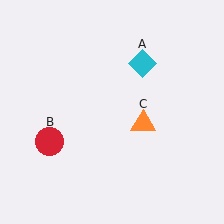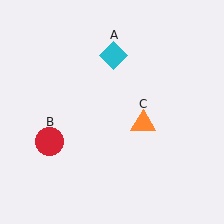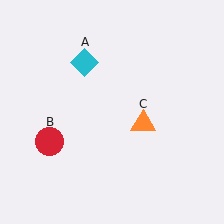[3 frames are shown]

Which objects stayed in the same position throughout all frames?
Red circle (object B) and orange triangle (object C) remained stationary.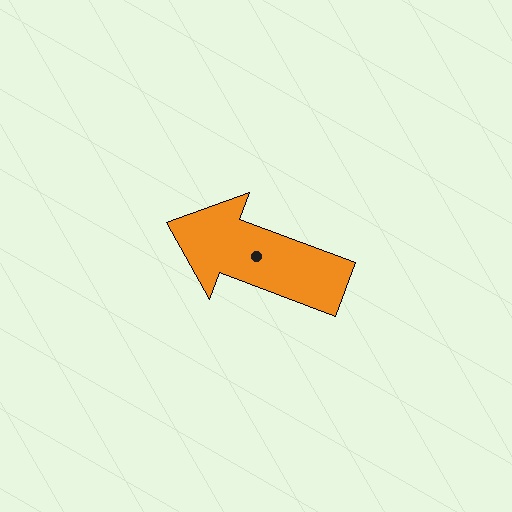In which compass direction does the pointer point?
West.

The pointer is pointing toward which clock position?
Roughly 10 o'clock.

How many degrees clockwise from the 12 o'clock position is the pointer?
Approximately 291 degrees.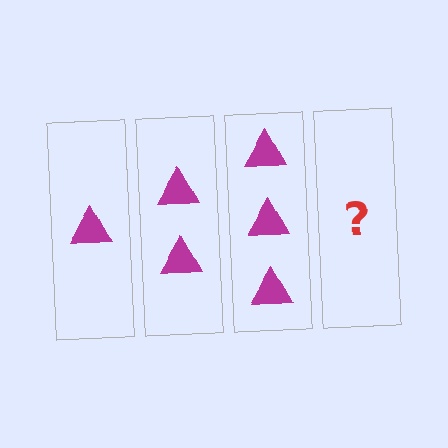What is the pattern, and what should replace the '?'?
The pattern is that each step adds one more triangle. The '?' should be 4 triangles.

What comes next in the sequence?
The next element should be 4 triangles.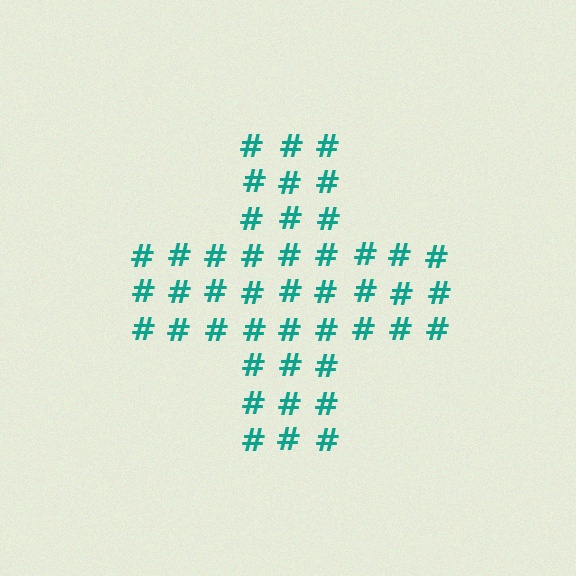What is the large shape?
The large shape is a cross.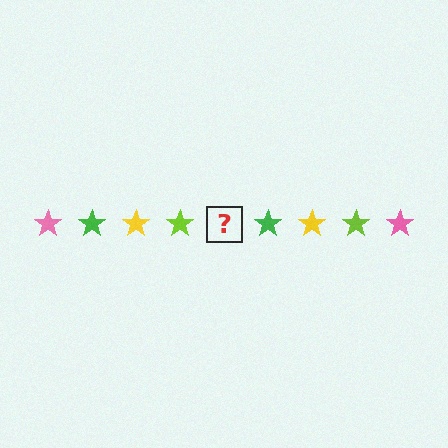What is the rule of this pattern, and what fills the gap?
The rule is that the pattern cycles through pink, green, yellow, lime stars. The gap should be filled with a pink star.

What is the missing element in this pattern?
The missing element is a pink star.